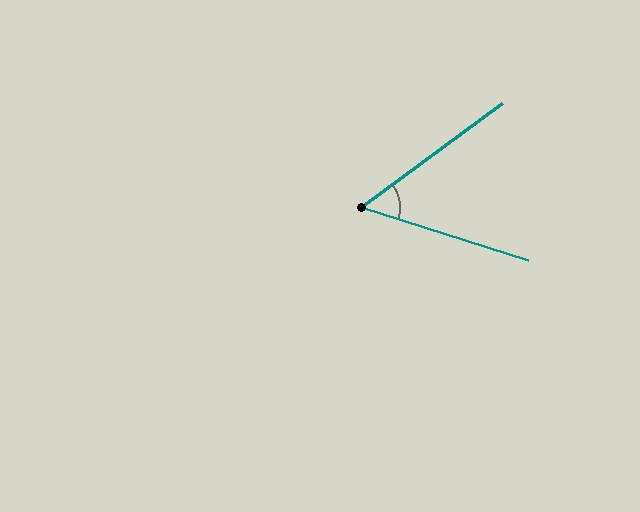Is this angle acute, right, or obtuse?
It is acute.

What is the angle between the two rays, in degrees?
Approximately 54 degrees.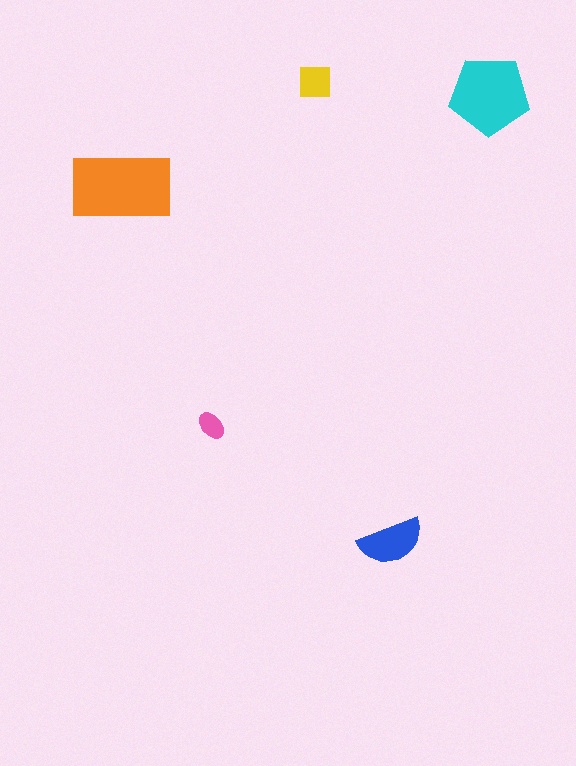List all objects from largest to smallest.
The orange rectangle, the cyan pentagon, the blue semicircle, the yellow square, the pink ellipse.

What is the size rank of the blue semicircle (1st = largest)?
3rd.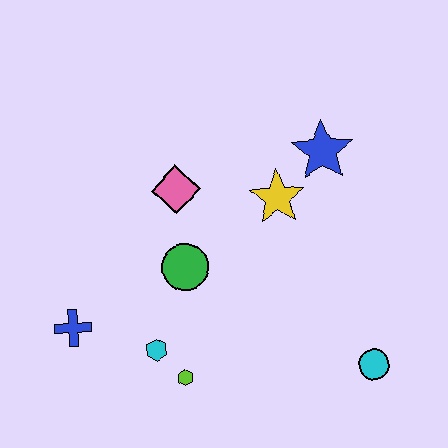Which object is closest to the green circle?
The pink diamond is closest to the green circle.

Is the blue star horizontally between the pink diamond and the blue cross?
No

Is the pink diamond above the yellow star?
Yes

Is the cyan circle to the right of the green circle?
Yes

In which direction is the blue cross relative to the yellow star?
The blue cross is to the left of the yellow star.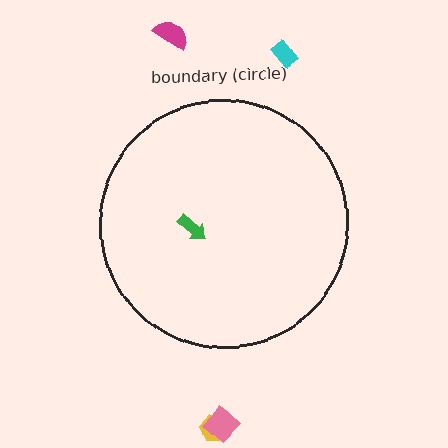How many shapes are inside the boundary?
1 inside, 4 outside.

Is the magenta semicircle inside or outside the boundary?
Outside.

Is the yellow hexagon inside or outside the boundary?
Outside.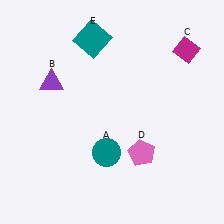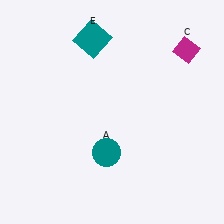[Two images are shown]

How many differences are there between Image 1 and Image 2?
There are 2 differences between the two images.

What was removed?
The purple triangle (B), the pink pentagon (D) were removed in Image 2.